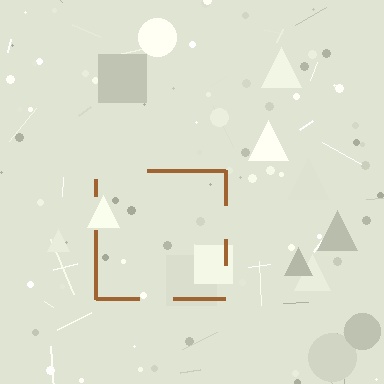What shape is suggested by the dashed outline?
The dashed outline suggests a square.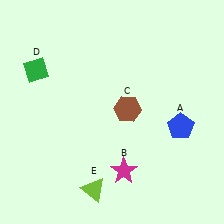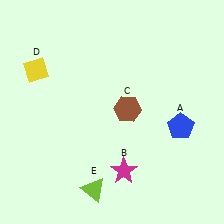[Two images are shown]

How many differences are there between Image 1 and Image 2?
There is 1 difference between the two images.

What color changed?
The diamond (D) changed from green in Image 1 to yellow in Image 2.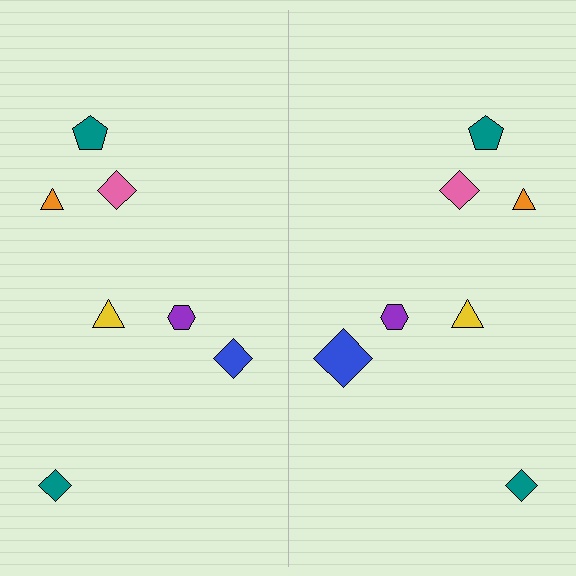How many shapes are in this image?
There are 14 shapes in this image.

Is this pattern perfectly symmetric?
No, the pattern is not perfectly symmetric. The blue diamond on the right side has a different size than its mirror counterpart.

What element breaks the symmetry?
The blue diamond on the right side has a different size than its mirror counterpart.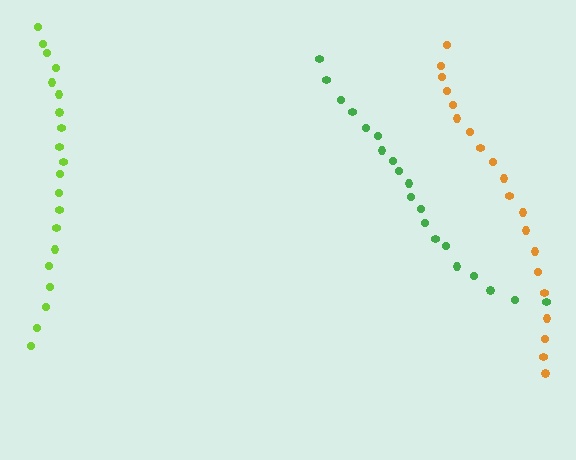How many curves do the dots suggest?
There are 3 distinct paths.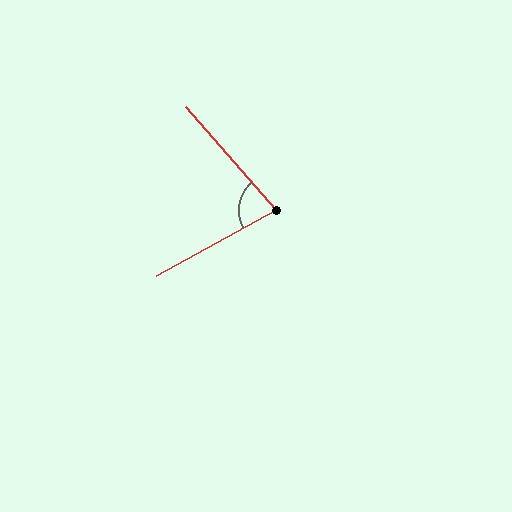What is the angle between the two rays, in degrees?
Approximately 78 degrees.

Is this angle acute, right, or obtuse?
It is acute.